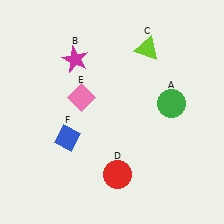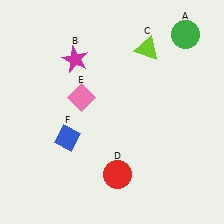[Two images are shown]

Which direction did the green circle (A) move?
The green circle (A) moved up.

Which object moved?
The green circle (A) moved up.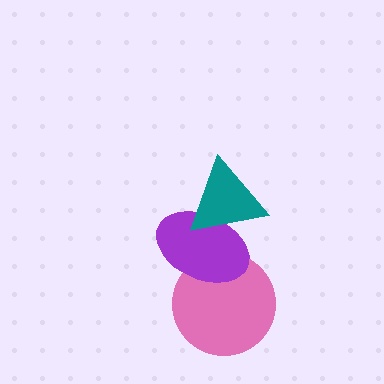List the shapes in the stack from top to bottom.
From top to bottom: the teal triangle, the purple ellipse, the pink circle.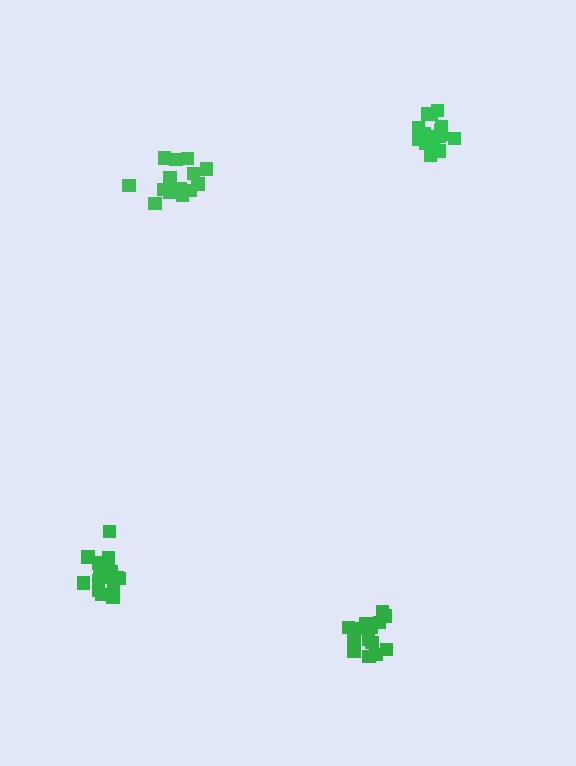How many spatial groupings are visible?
There are 4 spatial groupings.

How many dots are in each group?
Group 1: 15 dots, Group 2: 17 dots, Group 3: 19 dots, Group 4: 16 dots (67 total).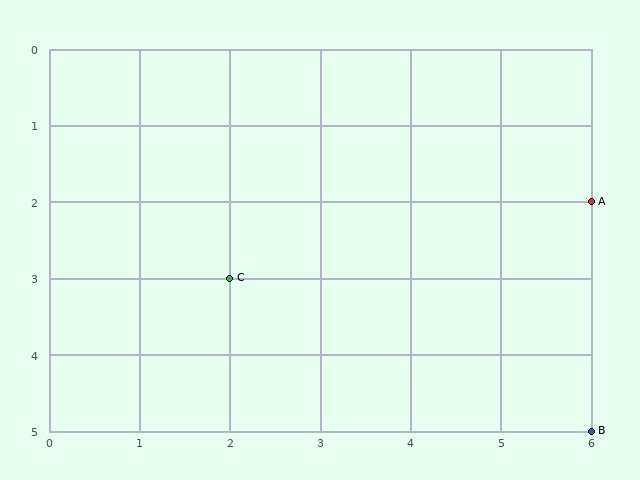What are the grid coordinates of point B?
Point B is at grid coordinates (6, 5).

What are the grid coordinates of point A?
Point A is at grid coordinates (6, 2).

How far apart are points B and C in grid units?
Points B and C are 4 columns and 2 rows apart (about 4.5 grid units diagonally).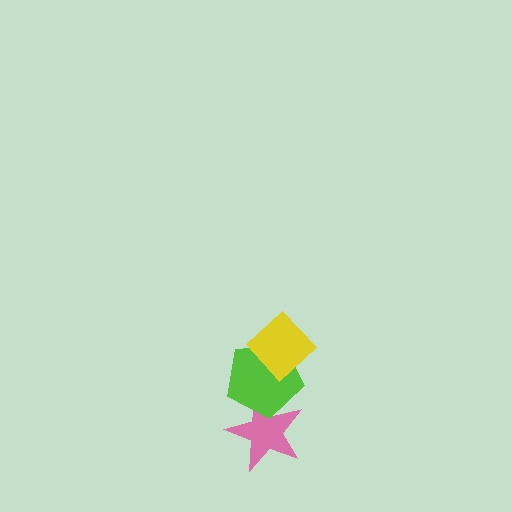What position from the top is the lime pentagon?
The lime pentagon is 2nd from the top.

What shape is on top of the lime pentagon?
The yellow diamond is on top of the lime pentagon.